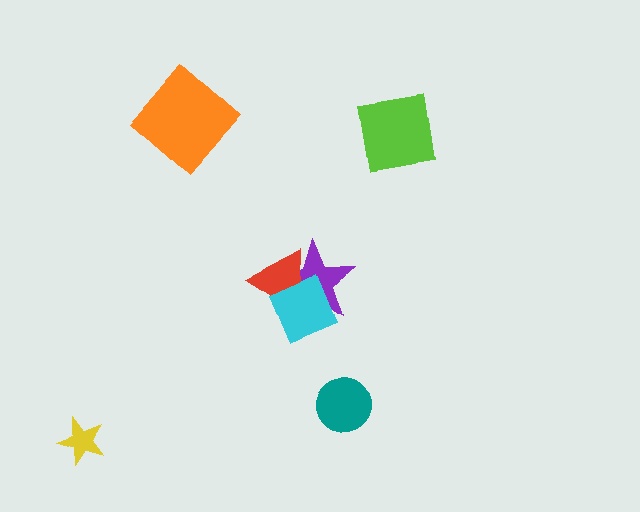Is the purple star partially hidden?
Yes, it is partially covered by another shape.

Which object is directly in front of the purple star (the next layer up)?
The red triangle is directly in front of the purple star.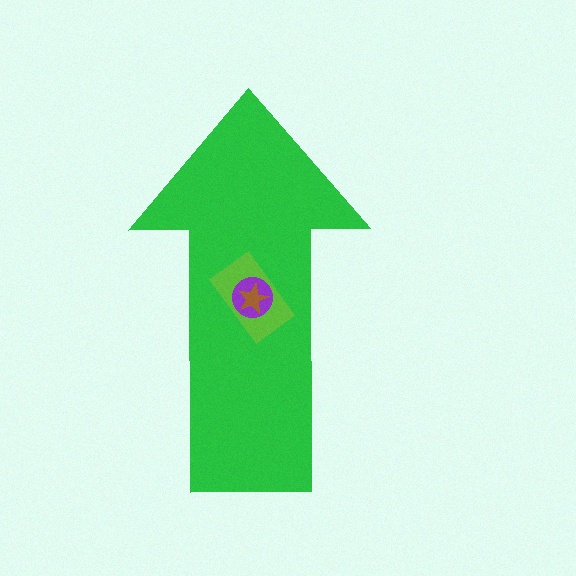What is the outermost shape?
The green arrow.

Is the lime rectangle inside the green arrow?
Yes.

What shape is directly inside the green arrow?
The lime rectangle.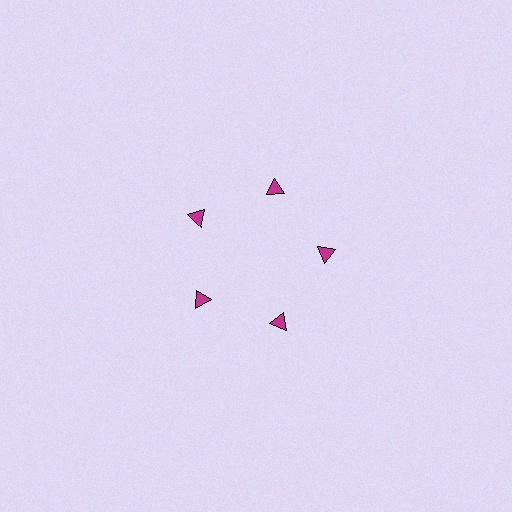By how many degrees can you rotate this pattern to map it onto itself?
The pattern maps onto itself every 72 degrees of rotation.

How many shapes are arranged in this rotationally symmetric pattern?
There are 5 shapes, arranged in 5 groups of 1.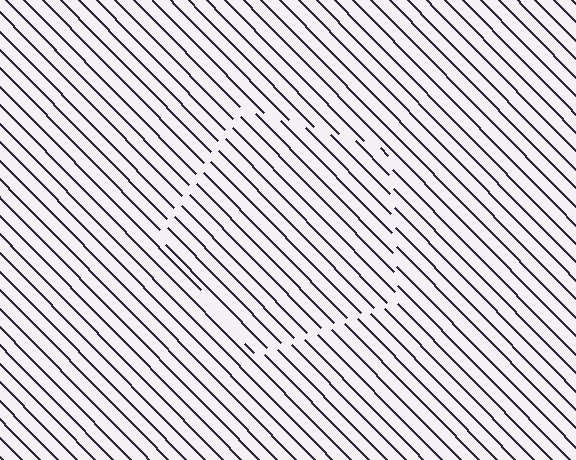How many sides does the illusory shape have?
5 sides — the line-ends trace a pentagon.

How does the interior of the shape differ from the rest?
The interior of the shape contains the same grating, shifted by half a period — the contour is defined by the phase discontinuity where line-ends from the inner and outer gratings abut.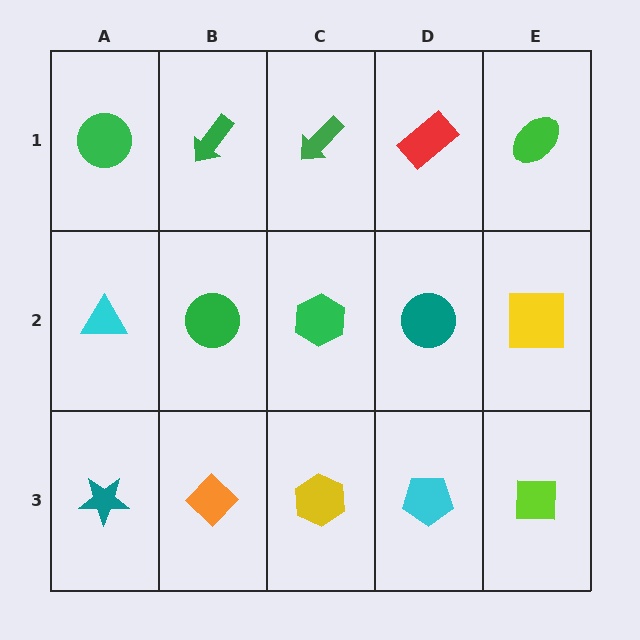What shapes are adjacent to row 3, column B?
A green circle (row 2, column B), a teal star (row 3, column A), a yellow hexagon (row 3, column C).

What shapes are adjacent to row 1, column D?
A teal circle (row 2, column D), a green arrow (row 1, column C), a green ellipse (row 1, column E).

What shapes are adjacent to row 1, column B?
A green circle (row 2, column B), a green circle (row 1, column A), a green arrow (row 1, column C).